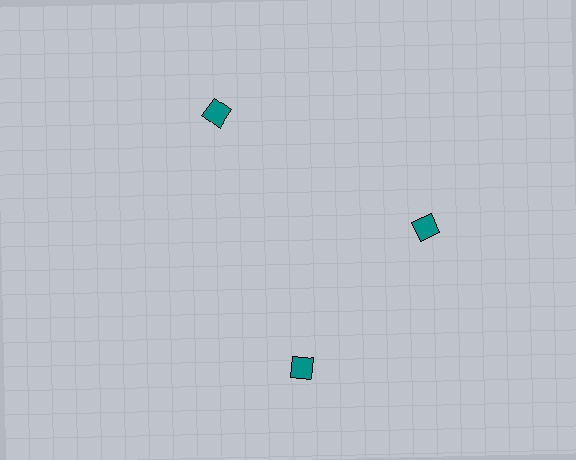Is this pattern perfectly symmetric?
No. The 3 teal diamonds are arranged in a ring, but one element near the 7 o'clock position is rotated out of alignment along the ring, breaking the 3-fold rotational symmetry.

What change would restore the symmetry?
The symmetry would be restored by rotating it back into even spacing with its neighbors so that all 3 diamonds sit at equal angles and equal distance from the center.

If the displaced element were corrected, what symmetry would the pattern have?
It would have 3-fold rotational symmetry — the pattern would map onto itself every 120 degrees.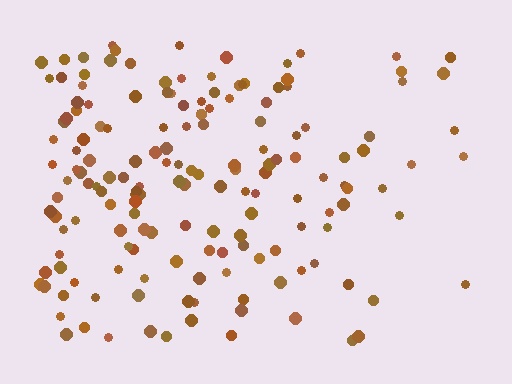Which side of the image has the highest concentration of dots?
The left.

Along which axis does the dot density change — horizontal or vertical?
Horizontal.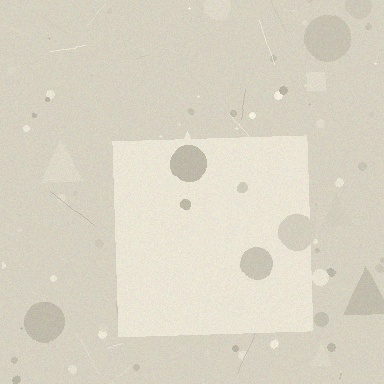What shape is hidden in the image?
A square is hidden in the image.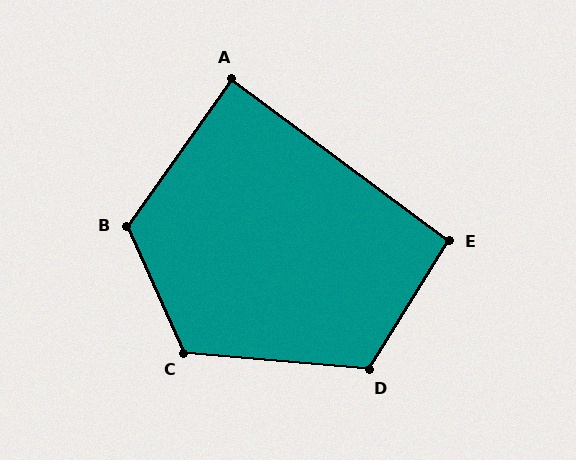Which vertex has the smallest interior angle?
A, at approximately 89 degrees.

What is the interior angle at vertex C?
Approximately 119 degrees (obtuse).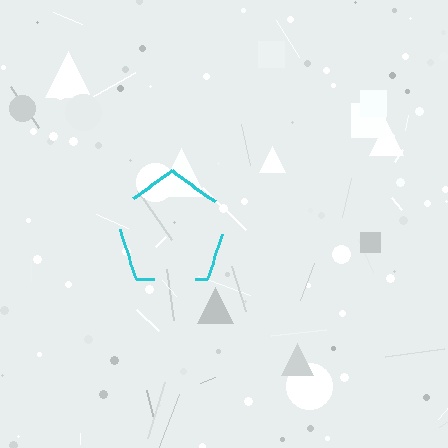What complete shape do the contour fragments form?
The contour fragments form a pentagon.